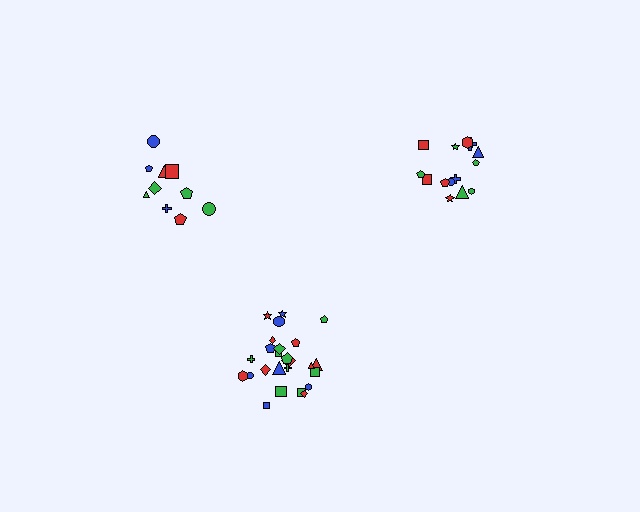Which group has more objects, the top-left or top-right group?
The top-right group.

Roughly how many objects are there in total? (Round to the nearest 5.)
Roughly 50 objects in total.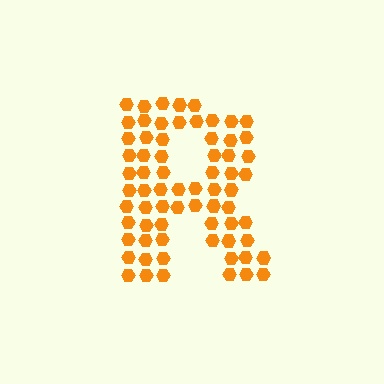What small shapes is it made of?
It is made of small hexagons.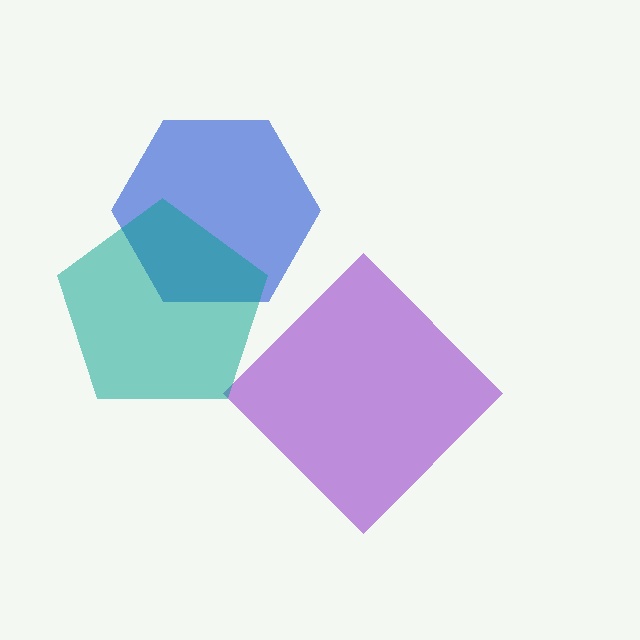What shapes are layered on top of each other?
The layered shapes are: a blue hexagon, a purple diamond, a teal pentagon.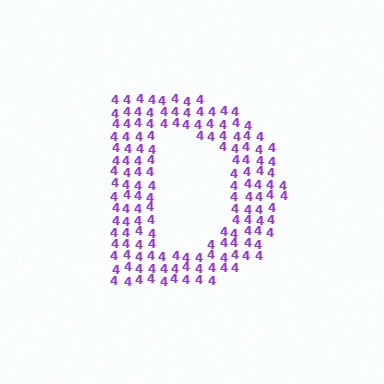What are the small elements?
The small elements are digit 4's.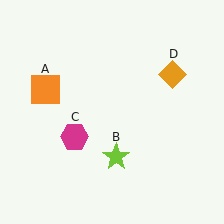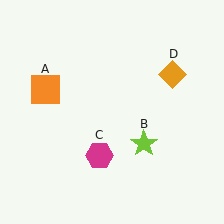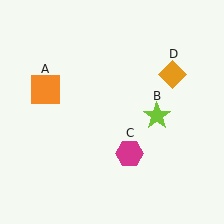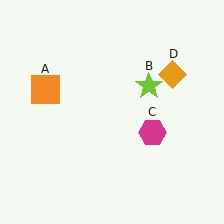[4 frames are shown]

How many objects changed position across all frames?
2 objects changed position: lime star (object B), magenta hexagon (object C).